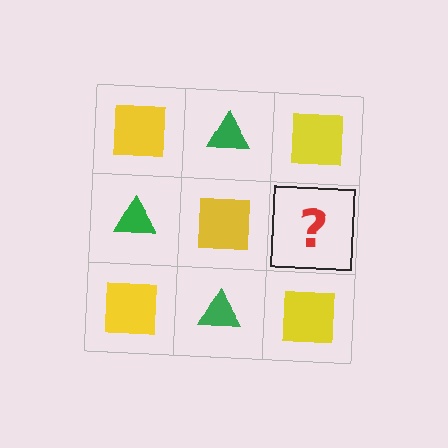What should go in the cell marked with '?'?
The missing cell should contain a green triangle.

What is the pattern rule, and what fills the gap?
The rule is that it alternates yellow square and green triangle in a checkerboard pattern. The gap should be filled with a green triangle.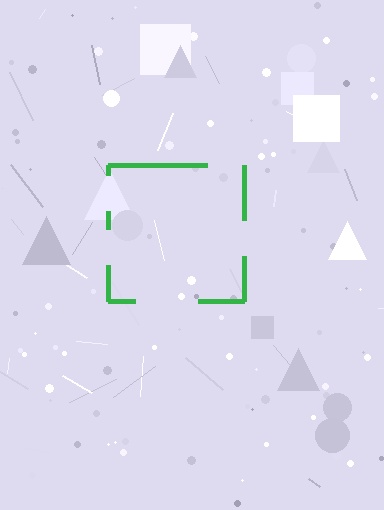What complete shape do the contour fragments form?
The contour fragments form a square.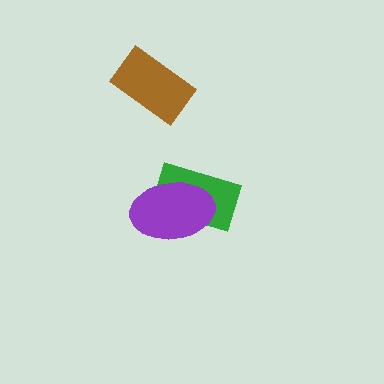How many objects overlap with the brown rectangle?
0 objects overlap with the brown rectangle.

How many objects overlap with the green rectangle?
1 object overlaps with the green rectangle.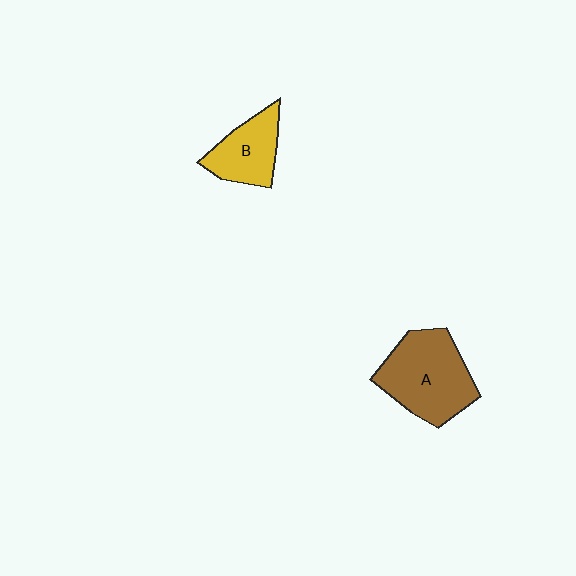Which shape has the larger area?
Shape A (brown).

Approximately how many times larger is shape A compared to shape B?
Approximately 1.6 times.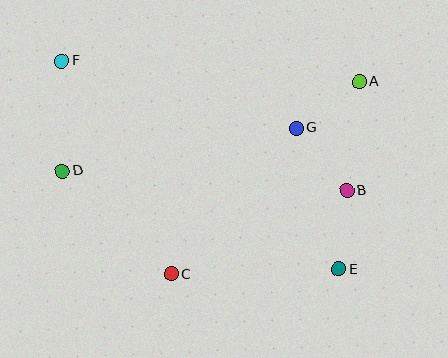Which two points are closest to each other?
Points A and G are closest to each other.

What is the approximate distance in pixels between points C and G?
The distance between C and G is approximately 192 pixels.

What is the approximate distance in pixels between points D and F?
The distance between D and F is approximately 110 pixels.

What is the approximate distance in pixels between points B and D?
The distance between B and D is approximately 285 pixels.